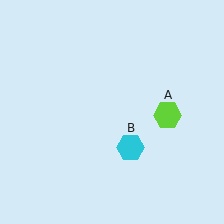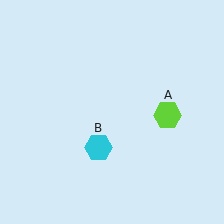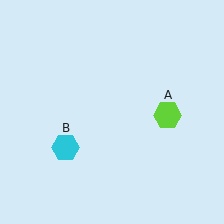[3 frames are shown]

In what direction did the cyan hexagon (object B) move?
The cyan hexagon (object B) moved left.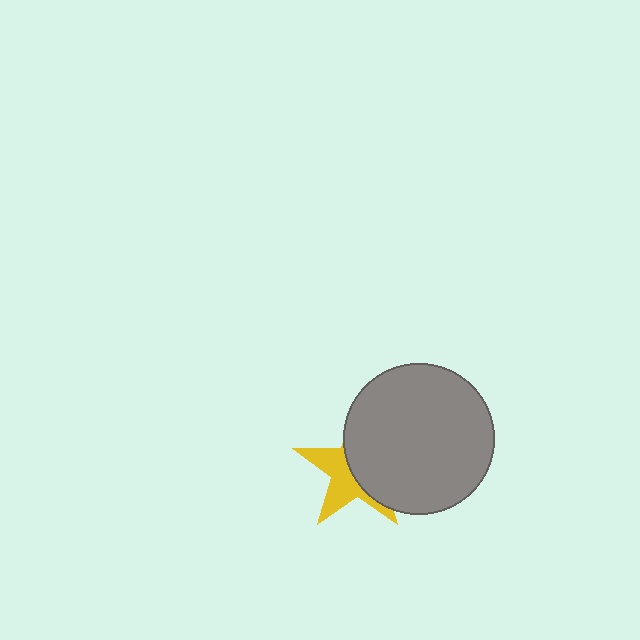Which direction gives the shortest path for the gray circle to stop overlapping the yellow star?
Moving right gives the shortest separation.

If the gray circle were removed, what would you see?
You would see the complete yellow star.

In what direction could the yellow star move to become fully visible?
The yellow star could move left. That would shift it out from behind the gray circle entirely.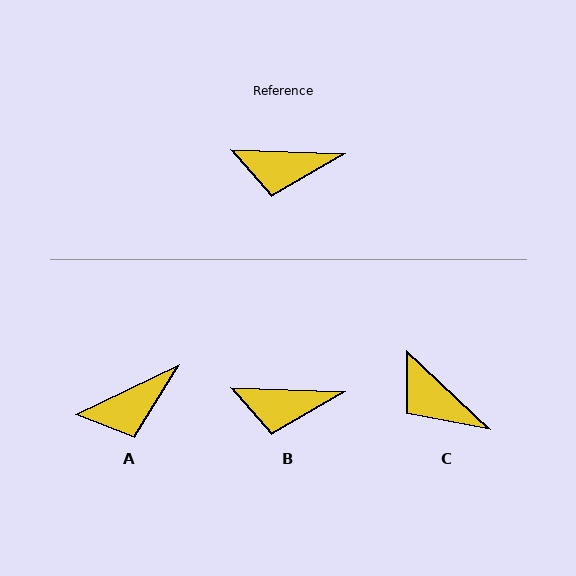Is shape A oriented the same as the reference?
No, it is off by about 28 degrees.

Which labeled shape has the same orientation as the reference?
B.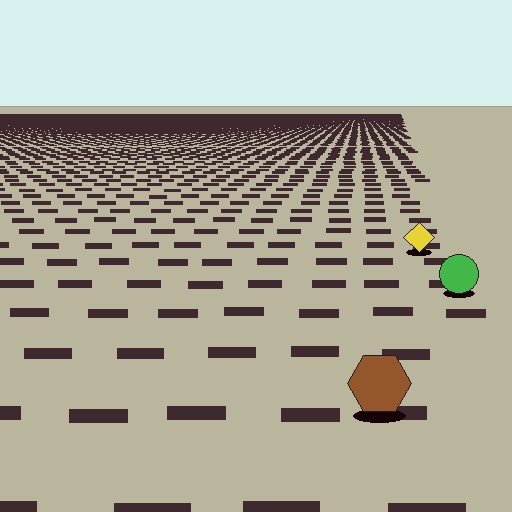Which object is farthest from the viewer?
The yellow diamond is farthest from the viewer. It appears smaller and the ground texture around it is denser.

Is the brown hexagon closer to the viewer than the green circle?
Yes. The brown hexagon is closer — you can tell from the texture gradient: the ground texture is coarser near it.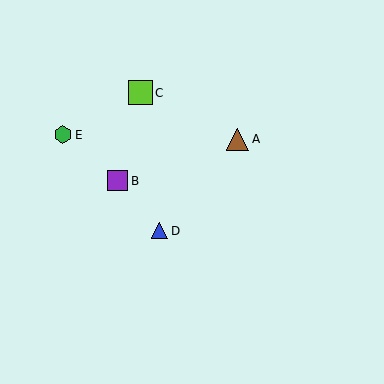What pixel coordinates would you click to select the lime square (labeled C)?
Click at (141, 93) to select the lime square C.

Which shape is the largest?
The lime square (labeled C) is the largest.